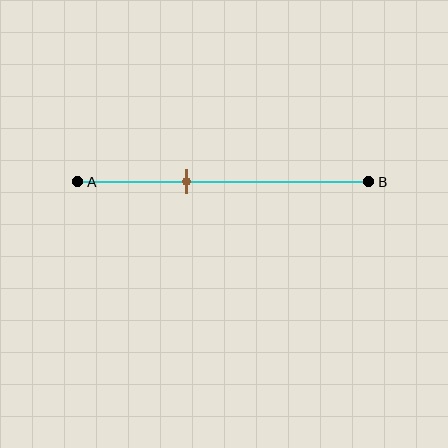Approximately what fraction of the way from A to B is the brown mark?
The brown mark is approximately 40% of the way from A to B.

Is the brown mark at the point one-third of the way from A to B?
No, the mark is at about 40% from A, not at the 33% one-third point.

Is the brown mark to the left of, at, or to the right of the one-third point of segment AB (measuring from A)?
The brown mark is to the right of the one-third point of segment AB.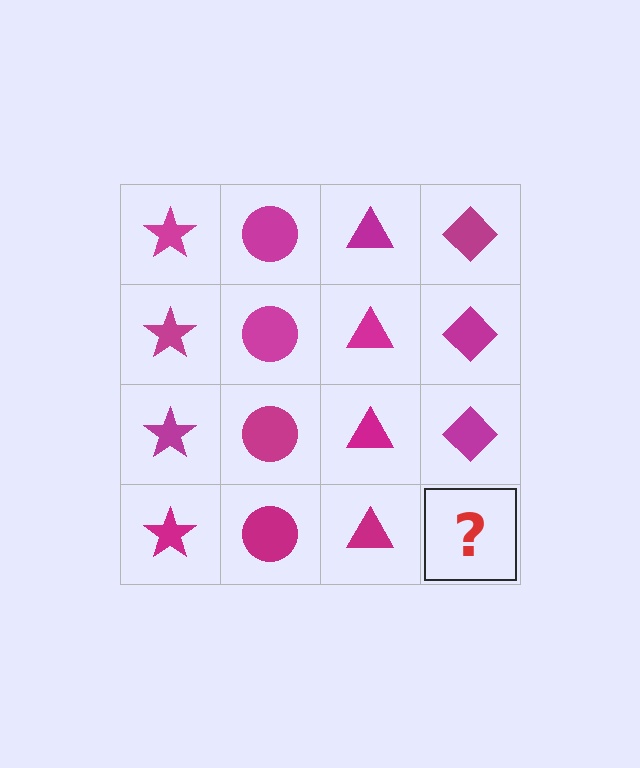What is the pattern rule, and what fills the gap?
The rule is that each column has a consistent shape. The gap should be filled with a magenta diamond.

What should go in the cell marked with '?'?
The missing cell should contain a magenta diamond.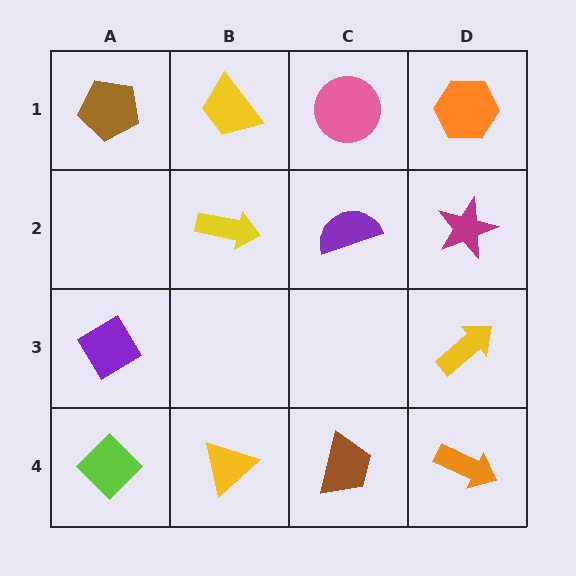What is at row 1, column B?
A yellow trapezoid.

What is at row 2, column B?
A yellow arrow.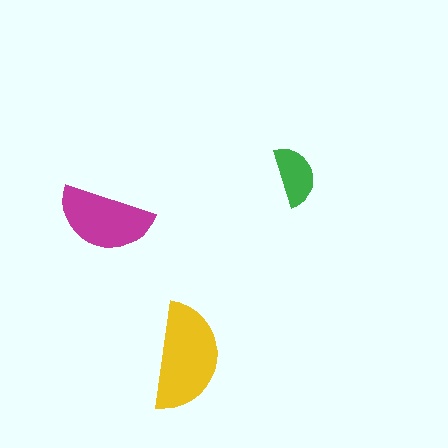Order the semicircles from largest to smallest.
the yellow one, the magenta one, the green one.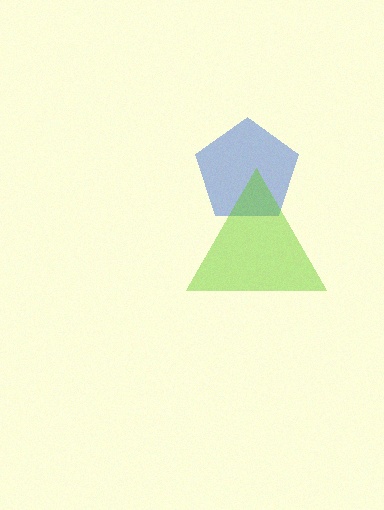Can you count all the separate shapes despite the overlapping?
Yes, there are 2 separate shapes.